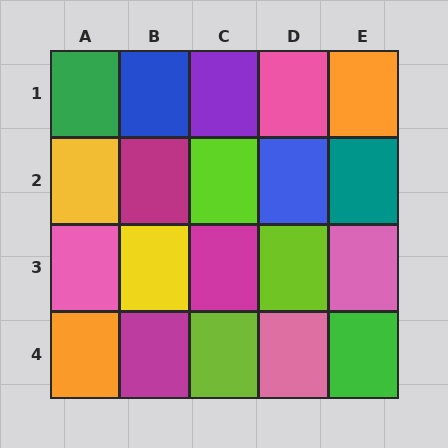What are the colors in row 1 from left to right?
Green, blue, purple, pink, orange.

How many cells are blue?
2 cells are blue.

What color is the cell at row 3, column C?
Magenta.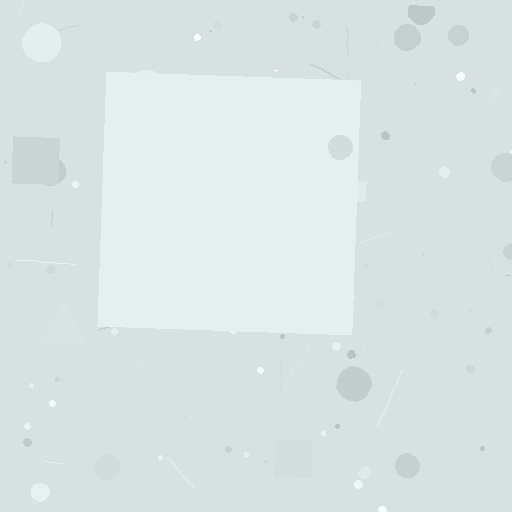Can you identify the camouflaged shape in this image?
The camouflaged shape is a square.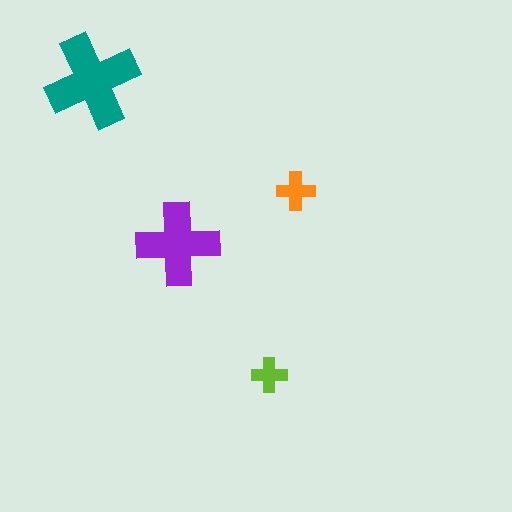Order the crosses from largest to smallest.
the teal one, the purple one, the orange one, the lime one.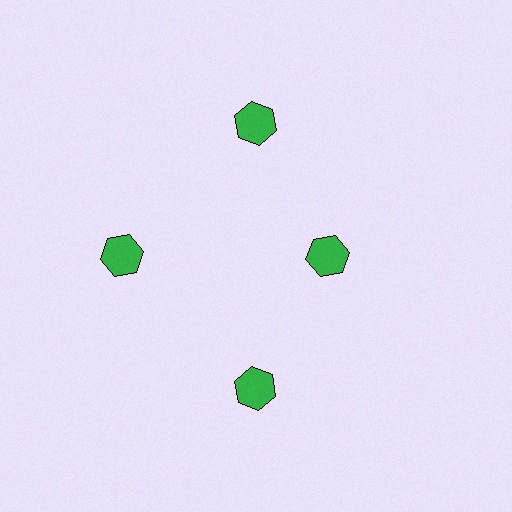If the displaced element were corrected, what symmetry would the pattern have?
It would have 4-fold rotational symmetry — the pattern would map onto itself every 90 degrees.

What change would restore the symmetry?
The symmetry would be restored by moving it outward, back onto the ring so that all 4 hexagons sit at equal angles and equal distance from the center.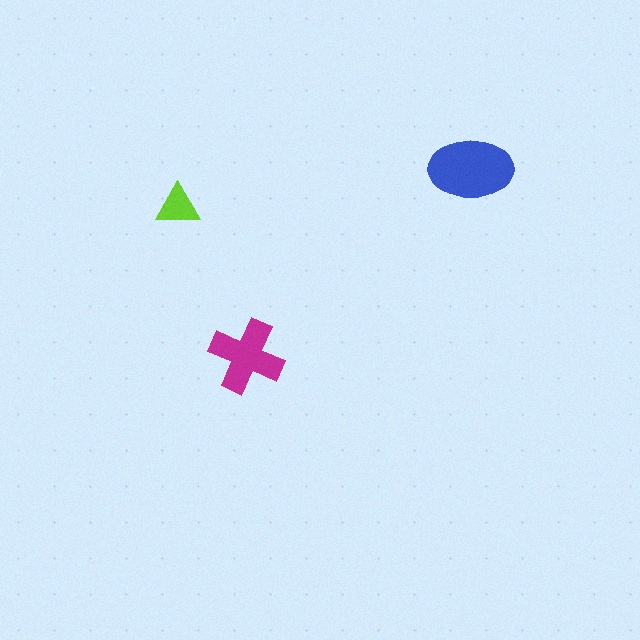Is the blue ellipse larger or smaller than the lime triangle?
Larger.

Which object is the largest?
The blue ellipse.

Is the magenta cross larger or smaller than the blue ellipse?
Smaller.